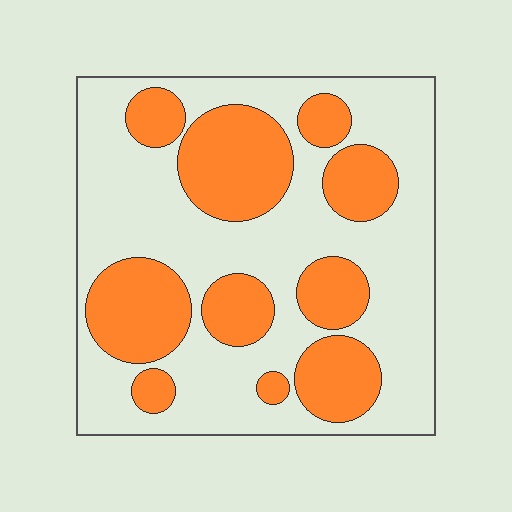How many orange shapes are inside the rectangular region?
10.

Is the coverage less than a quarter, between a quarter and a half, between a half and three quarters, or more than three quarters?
Between a quarter and a half.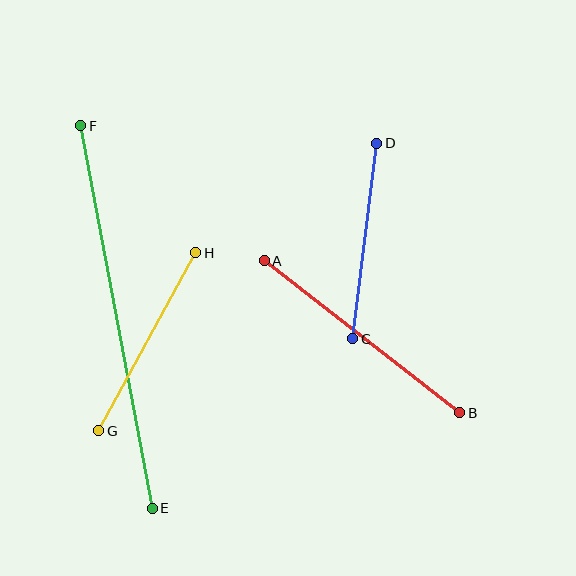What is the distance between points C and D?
The distance is approximately 197 pixels.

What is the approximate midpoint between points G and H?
The midpoint is at approximately (147, 342) pixels.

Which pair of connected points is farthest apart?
Points E and F are farthest apart.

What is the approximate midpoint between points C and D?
The midpoint is at approximately (365, 241) pixels.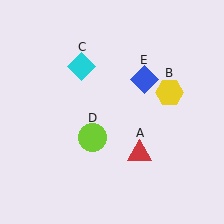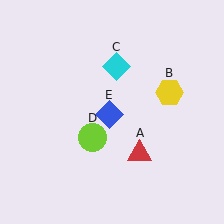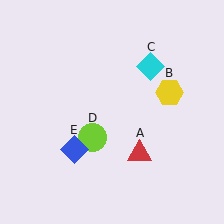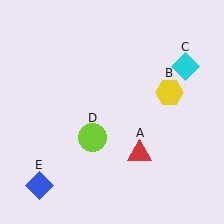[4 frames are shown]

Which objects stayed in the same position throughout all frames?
Red triangle (object A) and yellow hexagon (object B) and lime circle (object D) remained stationary.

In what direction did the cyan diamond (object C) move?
The cyan diamond (object C) moved right.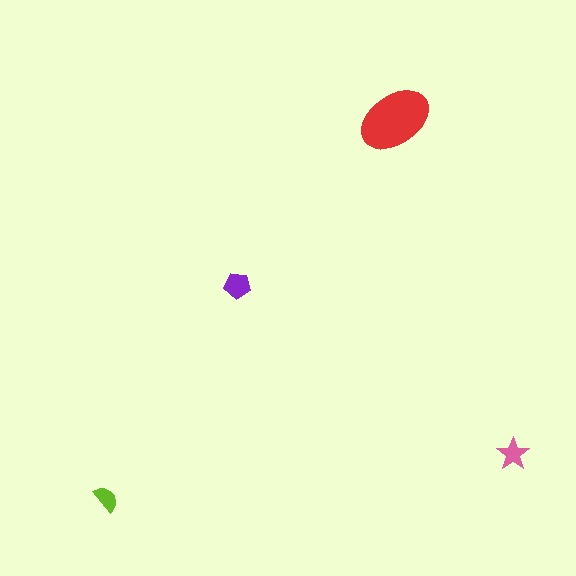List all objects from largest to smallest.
The red ellipse, the purple pentagon, the pink star, the lime semicircle.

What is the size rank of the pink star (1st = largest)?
3rd.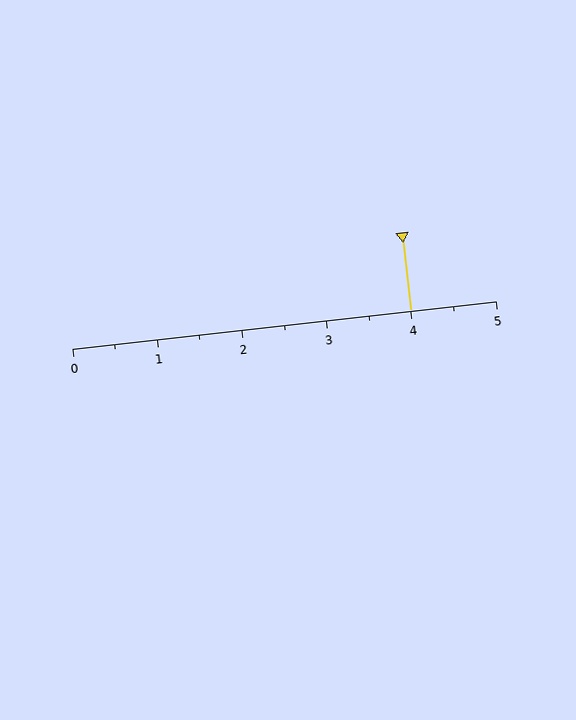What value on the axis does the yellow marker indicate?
The marker indicates approximately 4.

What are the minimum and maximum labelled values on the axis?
The axis runs from 0 to 5.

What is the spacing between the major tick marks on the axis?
The major ticks are spaced 1 apart.